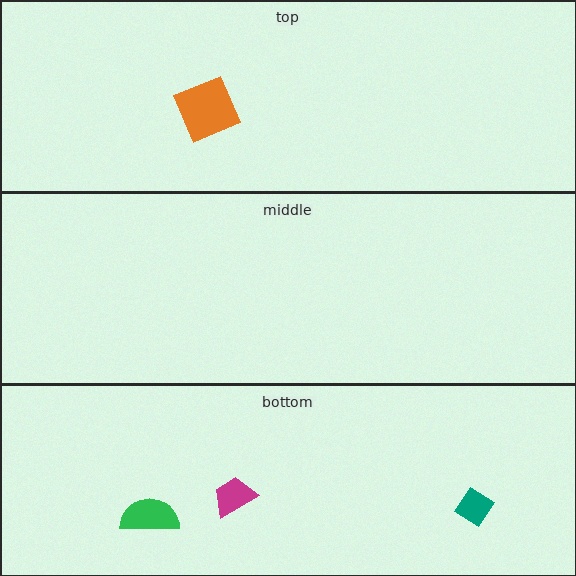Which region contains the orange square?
The top region.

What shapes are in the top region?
The orange square.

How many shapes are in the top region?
1.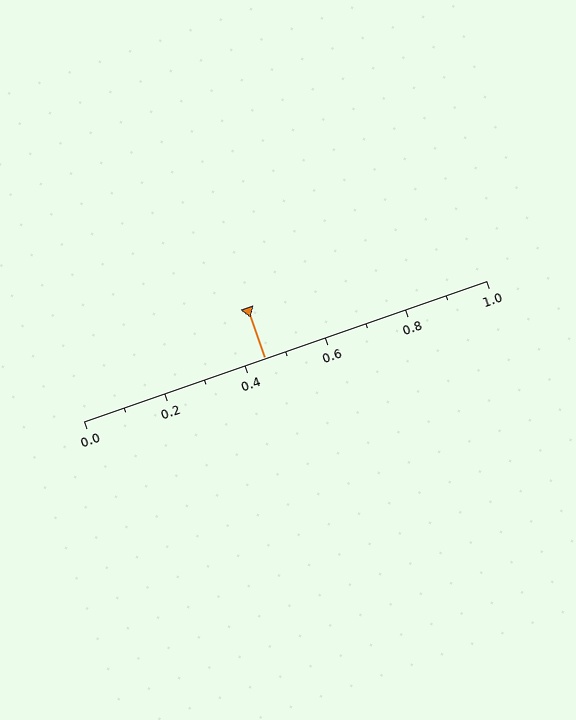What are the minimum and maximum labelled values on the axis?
The axis runs from 0.0 to 1.0.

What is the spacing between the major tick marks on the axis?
The major ticks are spaced 0.2 apart.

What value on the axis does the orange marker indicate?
The marker indicates approximately 0.45.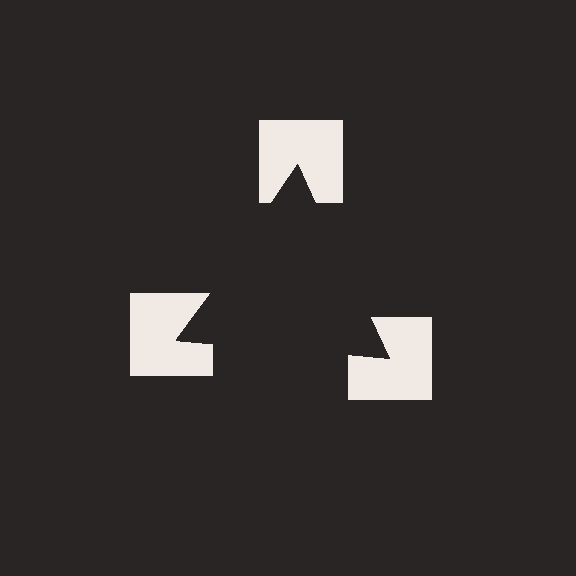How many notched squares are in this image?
There are 3 — one at each vertex of the illusory triangle.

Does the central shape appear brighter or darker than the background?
It typically appears slightly darker than the background, even though no actual brightness change is drawn.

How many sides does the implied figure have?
3 sides.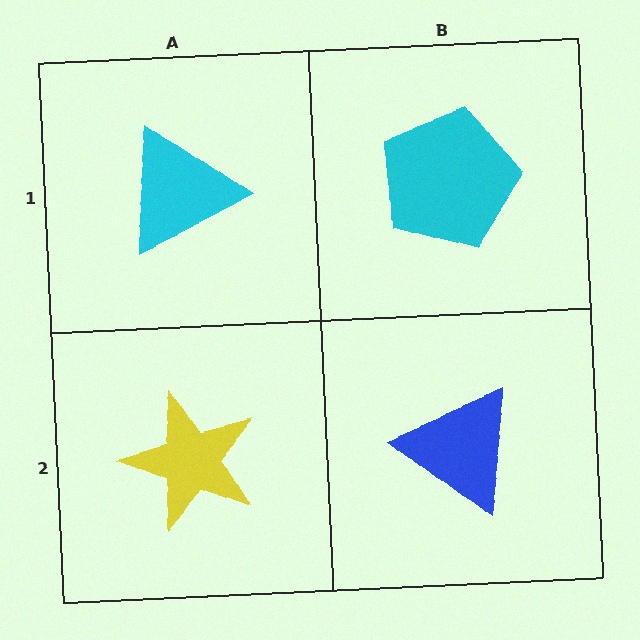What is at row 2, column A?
A yellow star.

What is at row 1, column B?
A cyan pentagon.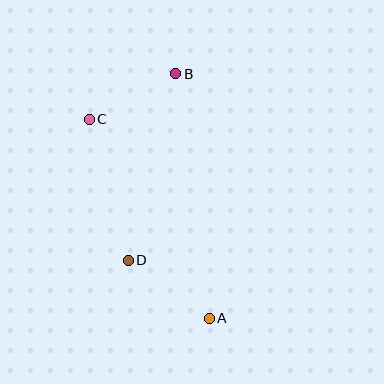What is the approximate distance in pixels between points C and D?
The distance between C and D is approximately 147 pixels.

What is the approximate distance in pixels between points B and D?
The distance between B and D is approximately 193 pixels.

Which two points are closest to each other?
Points B and C are closest to each other.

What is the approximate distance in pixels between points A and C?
The distance between A and C is approximately 233 pixels.